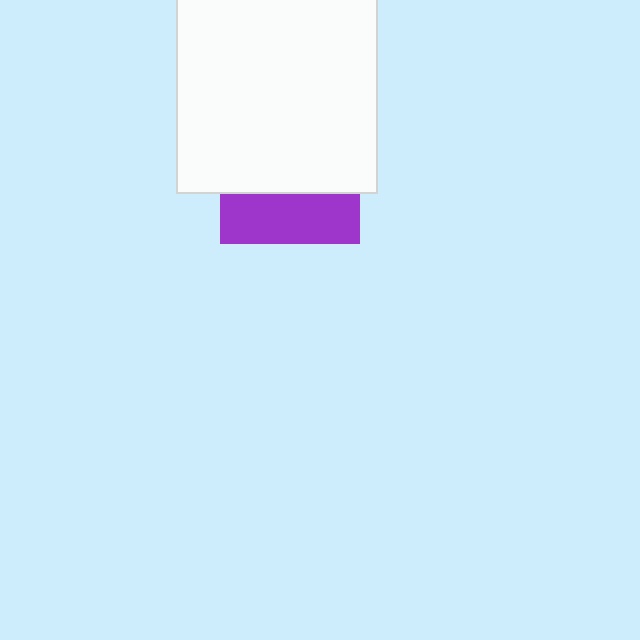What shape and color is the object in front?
The object in front is a white square.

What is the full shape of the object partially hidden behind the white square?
The partially hidden object is a purple square.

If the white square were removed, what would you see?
You would see the complete purple square.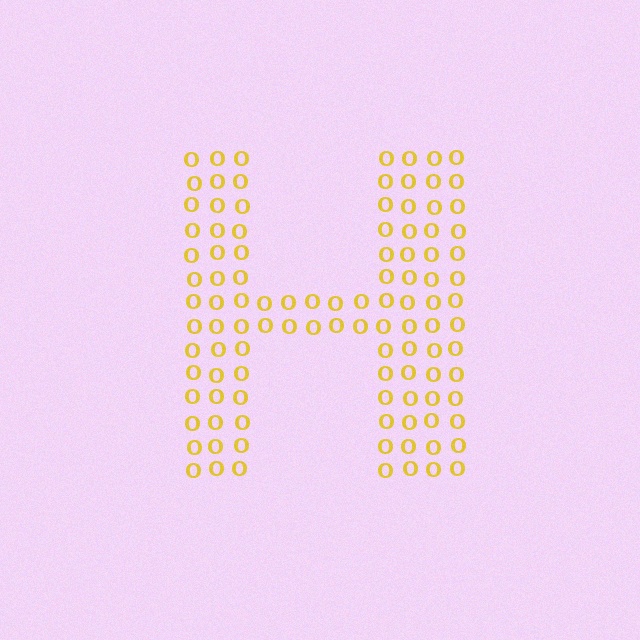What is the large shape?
The large shape is the letter H.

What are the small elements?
The small elements are letter O's.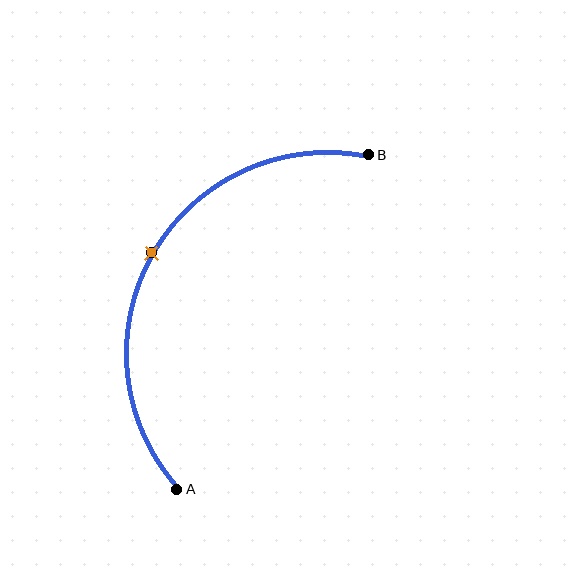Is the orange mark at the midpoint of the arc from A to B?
Yes. The orange mark lies on the arc at equal arc-length from both A and B — it is the arc midpoint.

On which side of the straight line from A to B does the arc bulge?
The arc bulges to the left of the straight line connecting A and B.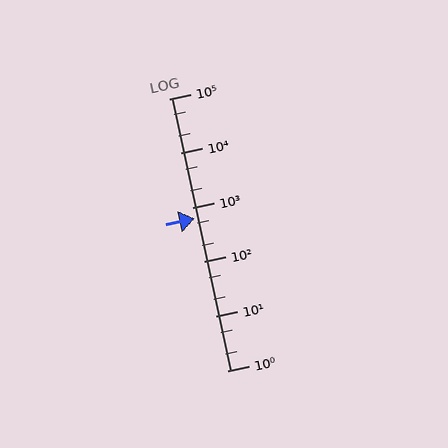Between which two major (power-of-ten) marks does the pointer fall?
The pointer is between 100 and 1000.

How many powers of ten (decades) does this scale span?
The scale spans 5 decades, from 1 to 100000.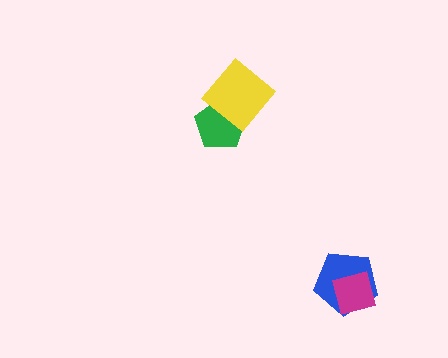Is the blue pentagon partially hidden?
Yes, it is partially covered by another shape.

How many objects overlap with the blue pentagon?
1 object overlaps with the blue pentagon.